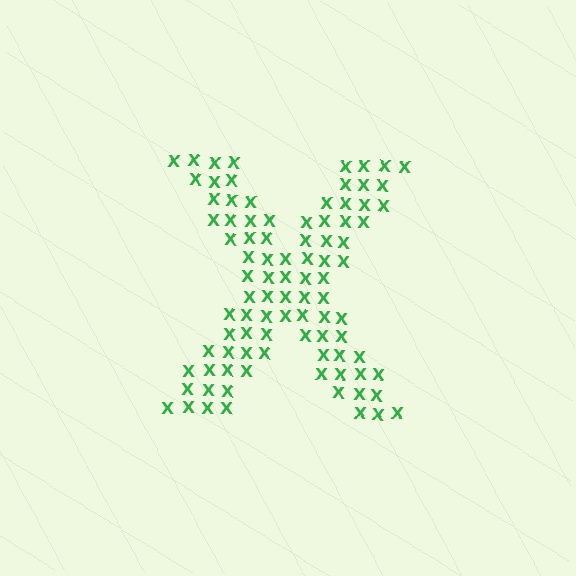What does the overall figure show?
The overall figure shows the letter X.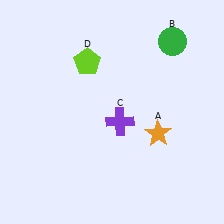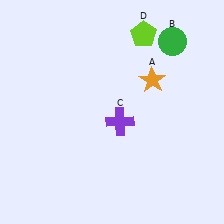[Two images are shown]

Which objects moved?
The objects that moved are: the orange star (A), the lime pentagon (D).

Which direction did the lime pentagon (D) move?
The lime pentagon (D) moved right.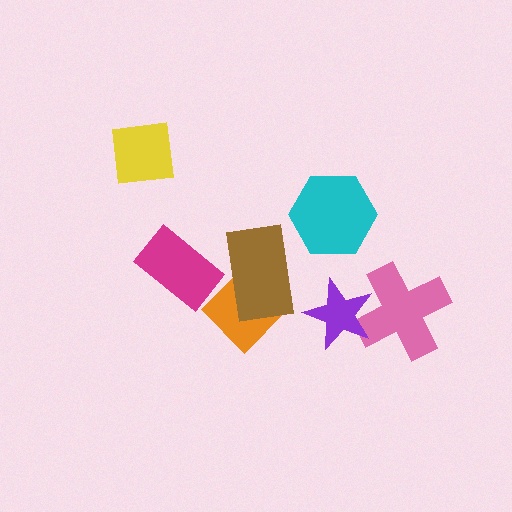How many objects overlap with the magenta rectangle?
0 objects overlap with the magenta rectangle.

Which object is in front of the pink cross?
The purple star is in front of the pink cross.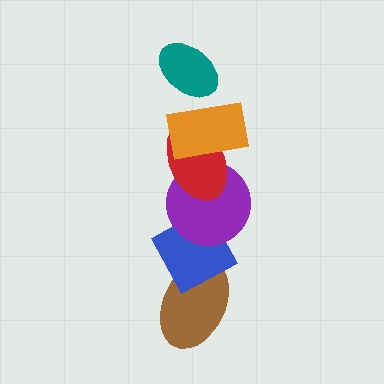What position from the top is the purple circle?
The purple circle is 4th from the top.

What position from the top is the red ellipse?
The red ellipse is 3rd from the top.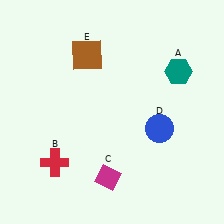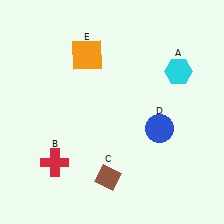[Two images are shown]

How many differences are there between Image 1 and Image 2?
There are 3 differences between the two images.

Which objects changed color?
A changed from teal to cyan. C changed from magenta to brown. E changed from brown to orange.